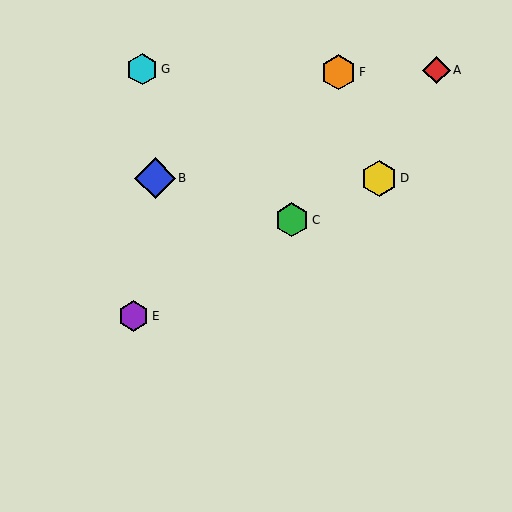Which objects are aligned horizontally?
Objects B, D are aligned horizontally.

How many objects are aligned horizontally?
2 objects (B, D) are aligned horizontally.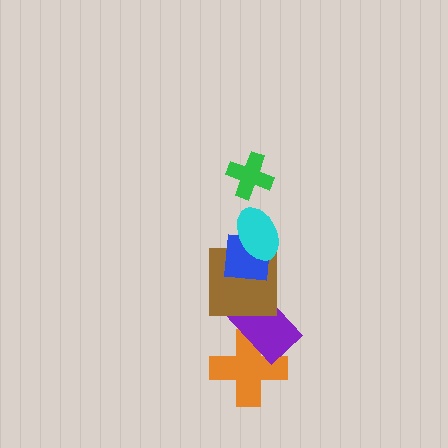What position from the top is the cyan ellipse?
The cyan ellipse is 2nd from the top.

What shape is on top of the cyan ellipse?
The green cross is on top of the cyan ellipse.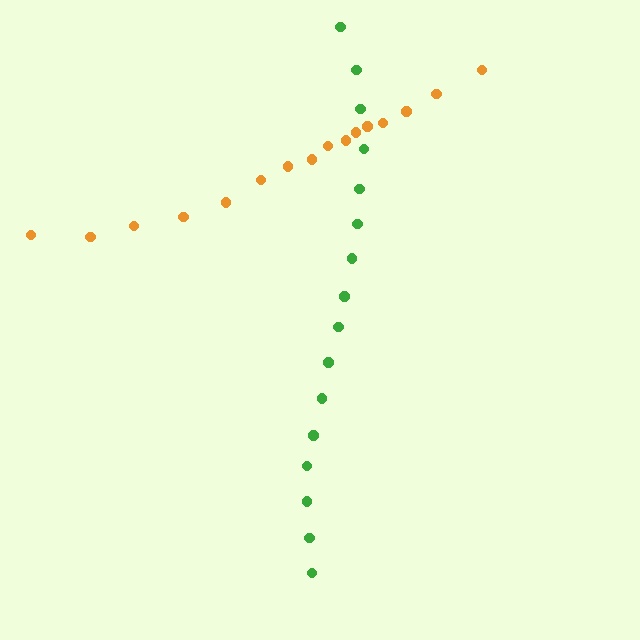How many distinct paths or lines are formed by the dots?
There are 2 distinct paths.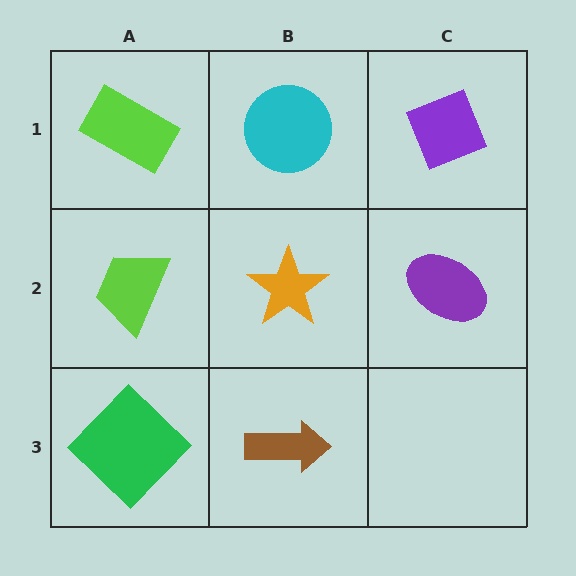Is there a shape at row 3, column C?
No, that cell is empty.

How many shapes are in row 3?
2 shapes.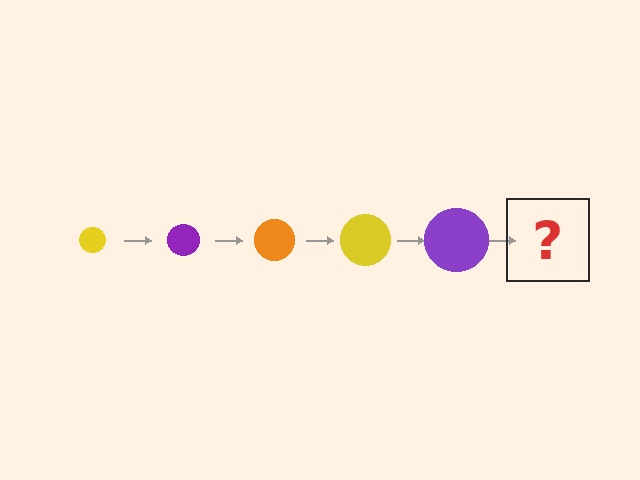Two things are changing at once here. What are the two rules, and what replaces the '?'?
The two rules are that the circle grows larger each step and the color cycles through yellow, purple, and orange. The '?' should be an orange circle, larger than the previous one.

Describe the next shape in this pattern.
It should be an orange circle, larger than the previous one.